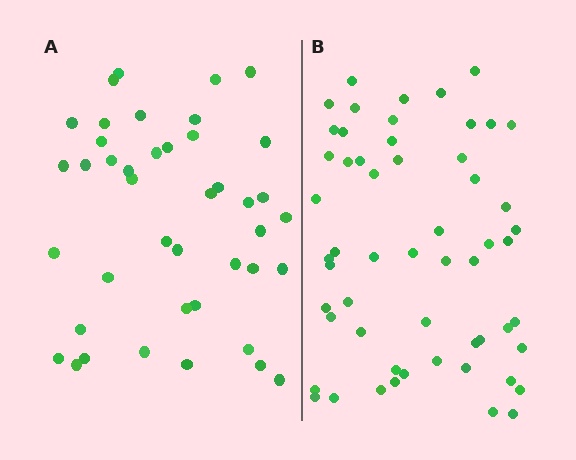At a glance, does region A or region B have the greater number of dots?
Region B (the right region) has more dots.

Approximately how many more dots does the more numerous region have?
Region B has approximately 15 more dots than region A.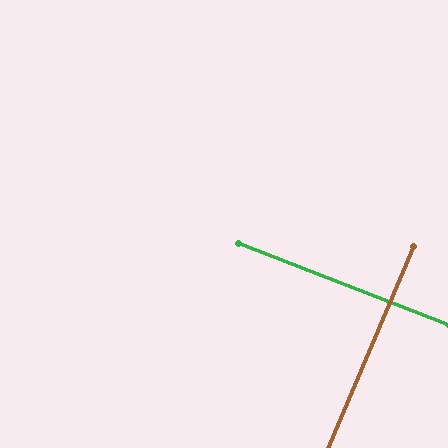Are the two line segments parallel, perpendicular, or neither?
Perpendicular — they meet at approximately 88°.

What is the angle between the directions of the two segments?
Approximately 88 degrees.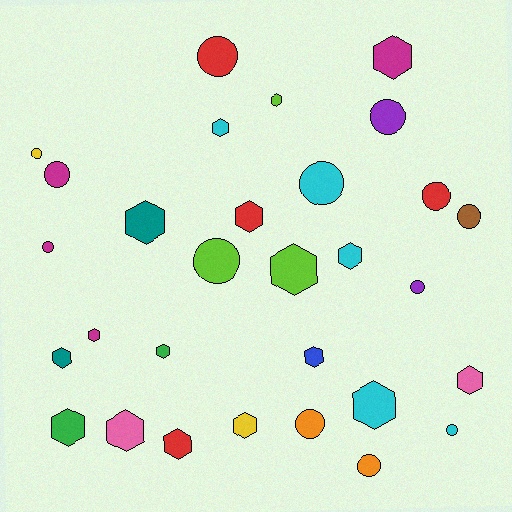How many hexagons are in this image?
There are 17 hexagons.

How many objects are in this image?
There are 30 objects.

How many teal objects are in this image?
There are 2 teal objects.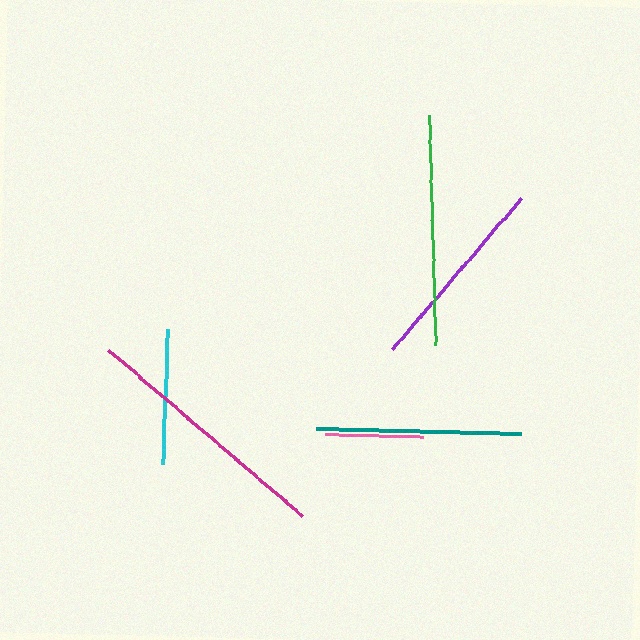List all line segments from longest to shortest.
From longest to shortest: magenta, green, teal, purple, cyan, pink.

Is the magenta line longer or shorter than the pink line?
The magenta line is longer than the pink line.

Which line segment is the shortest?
The pink line is the shortest at approximately 99 pixels.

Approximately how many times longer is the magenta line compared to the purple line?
The magenta line is approximately 1.3 times the length of the purple line.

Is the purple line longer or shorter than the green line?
The green line is longer than the purple line.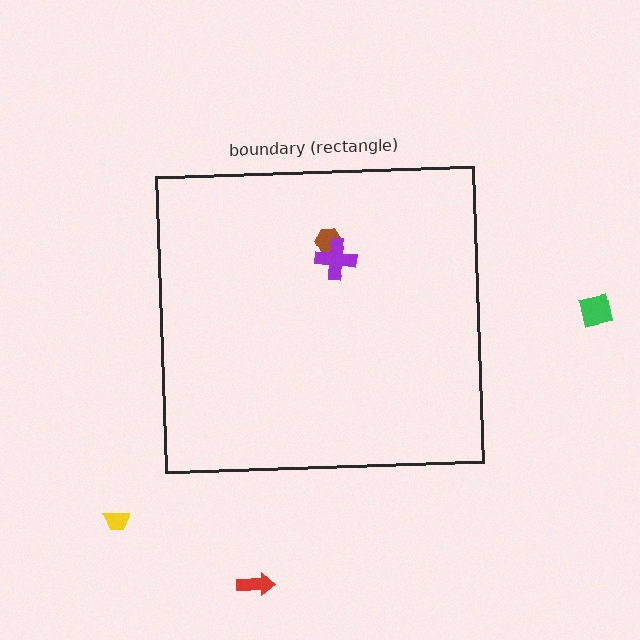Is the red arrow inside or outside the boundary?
Outside.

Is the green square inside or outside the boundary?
Outside.